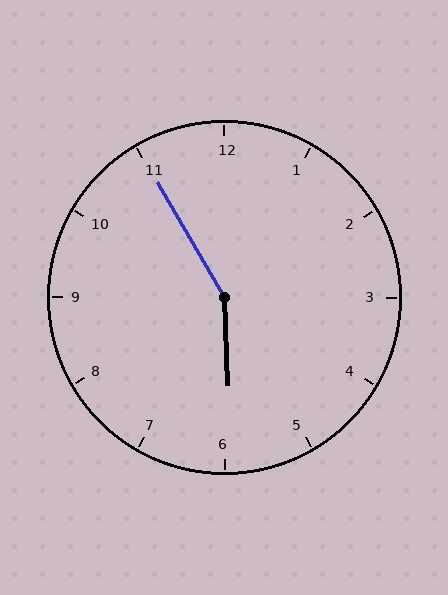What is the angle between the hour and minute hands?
Approximately 152 degrees.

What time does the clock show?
5:55.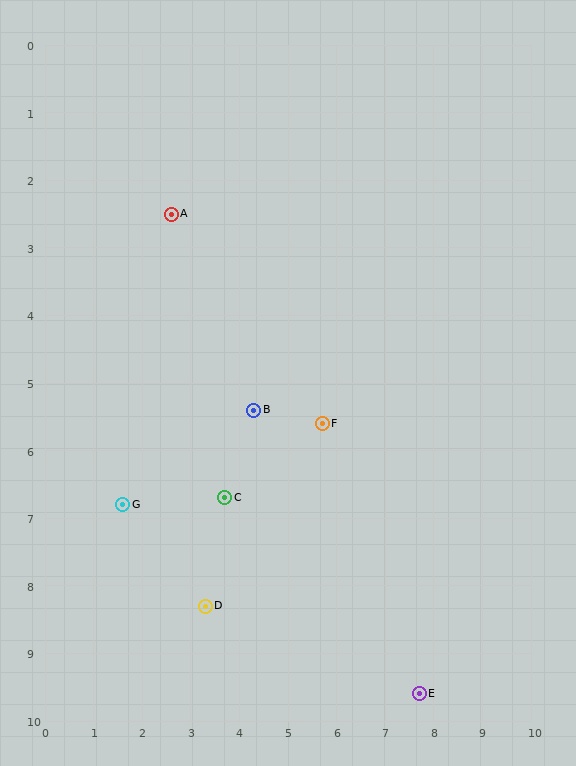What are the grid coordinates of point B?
Point B is at approximately (4.3, 5.4).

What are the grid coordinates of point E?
Point E is at approximately (7.7, 9.6).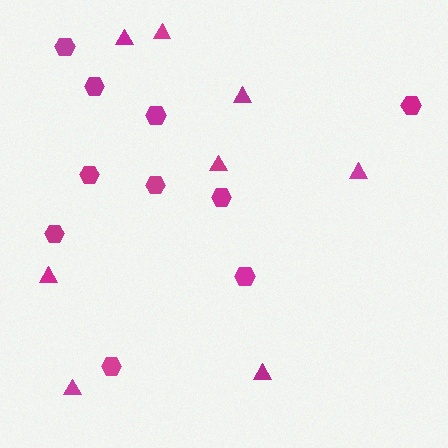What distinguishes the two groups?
There are 2 groups: one group of hexagons (10) and one group of triangles (8).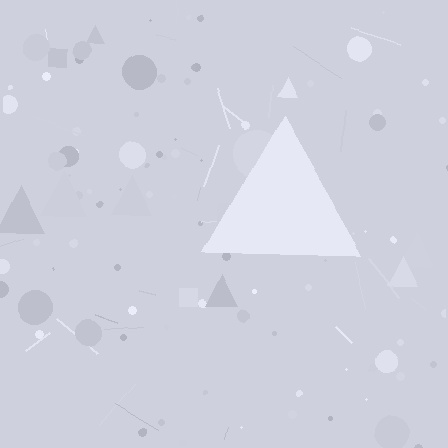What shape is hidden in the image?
A triangle is hidden in the image.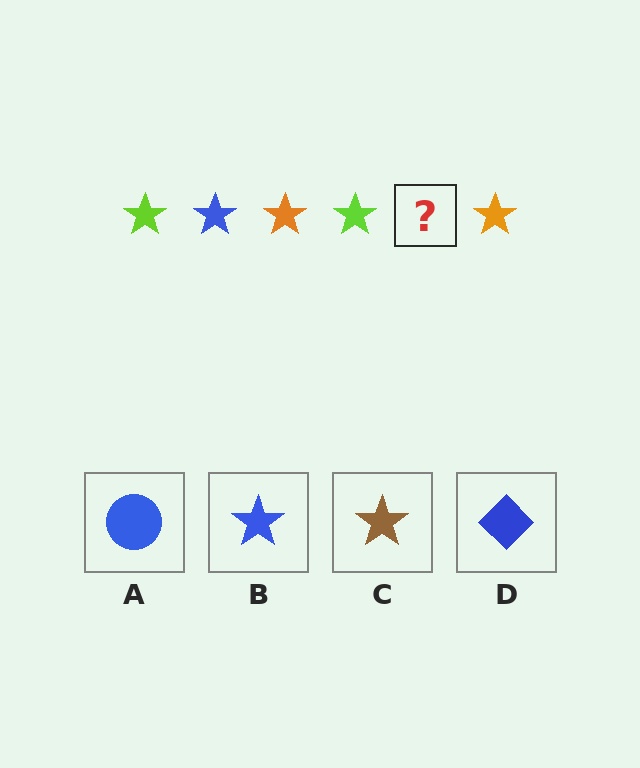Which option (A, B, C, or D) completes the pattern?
B.